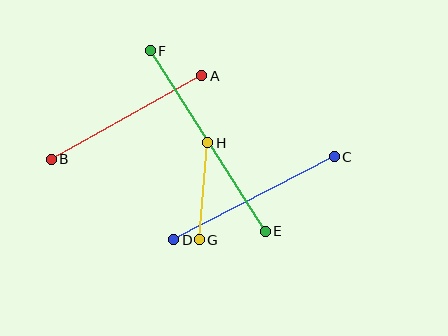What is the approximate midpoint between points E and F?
The midpoint is at approximately (208, 141) pixels.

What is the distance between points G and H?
The distance is approximately 97 pixels.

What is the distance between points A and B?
The distance is approximately 172 pixels.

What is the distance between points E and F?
The distance is approximately 214 pixels.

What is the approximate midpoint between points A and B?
The midpoint is at approximately (126, 118) pixels.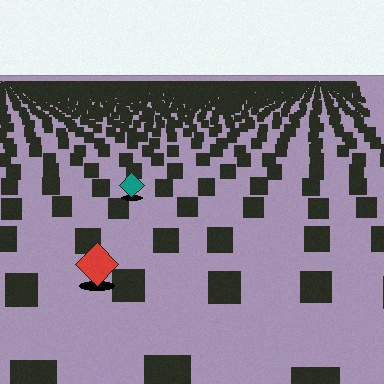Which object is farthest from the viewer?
The teal diamond is farthest from the viewer. It appears smaller and the ground texture around it is denser.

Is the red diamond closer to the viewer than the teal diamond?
Yes. The red diamond is closer — you can tell from the texture gradient: the ground texture is coarser near it.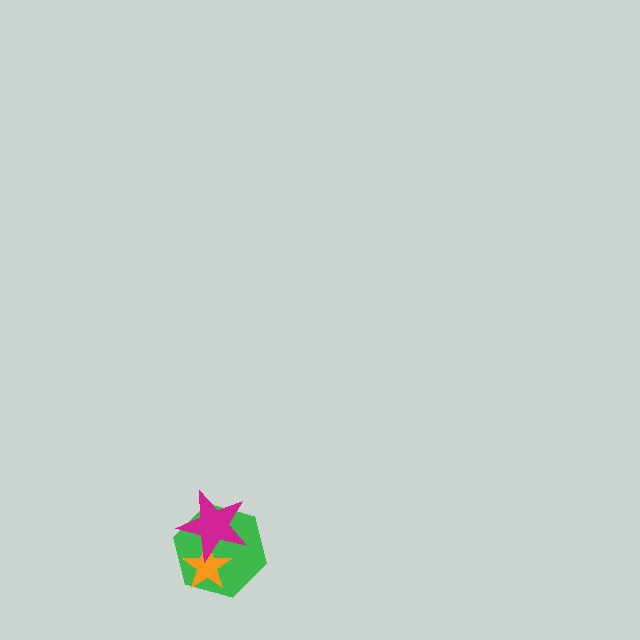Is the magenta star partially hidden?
No, no other shape covers it.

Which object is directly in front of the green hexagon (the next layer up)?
The orange star is directly in front of the green hexagon.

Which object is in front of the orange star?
The magenta star is in front of the orange star.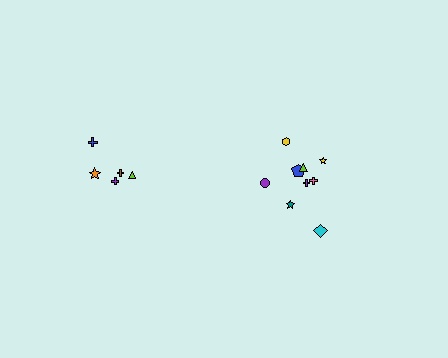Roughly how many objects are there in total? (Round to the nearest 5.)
Roughly 15 objects in total.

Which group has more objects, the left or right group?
The right group.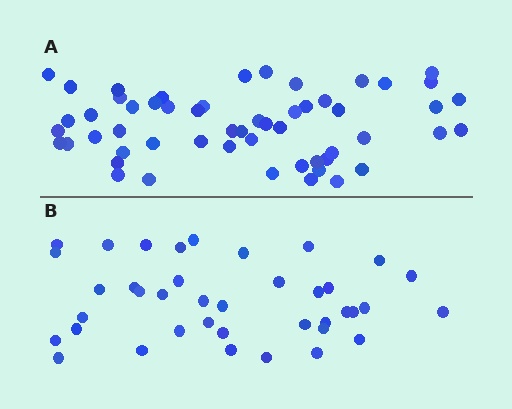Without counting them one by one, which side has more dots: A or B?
Region A (the top region) has more dots.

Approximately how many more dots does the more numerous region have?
Region A has approximately 15 more dots than region B.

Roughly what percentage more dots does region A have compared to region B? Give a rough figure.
About 40% more.